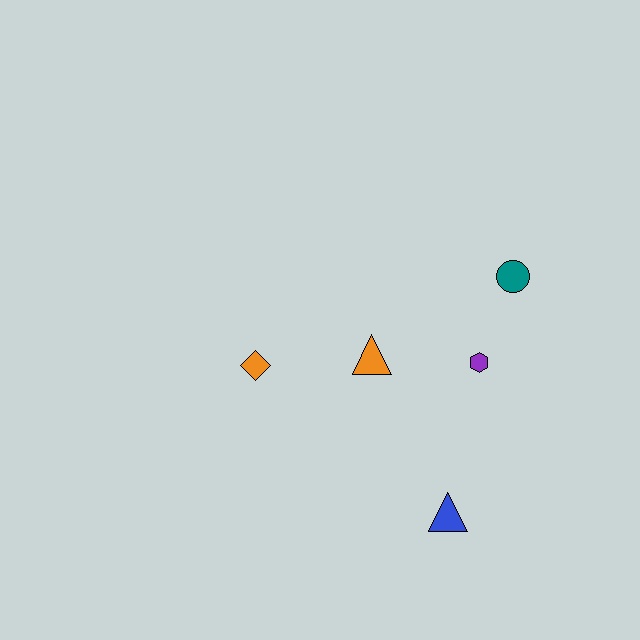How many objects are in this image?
There are 5 objects.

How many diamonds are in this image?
There is 1 diamond.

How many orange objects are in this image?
There are 2 orange objects.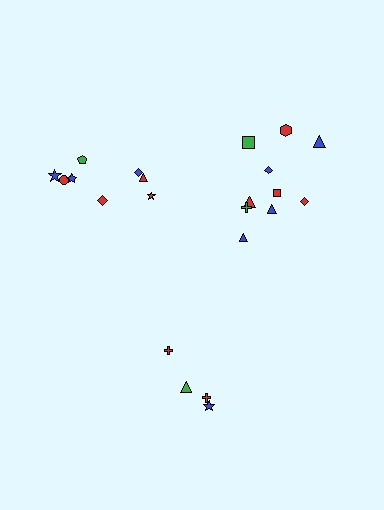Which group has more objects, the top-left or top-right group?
The top-right group.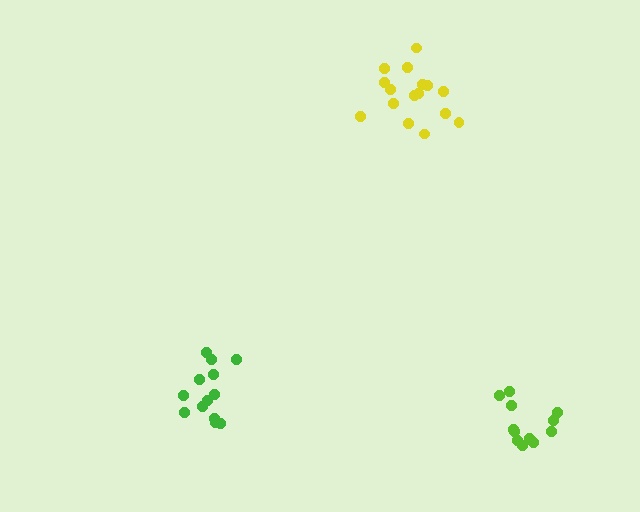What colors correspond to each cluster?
The clusters are colored: yellow, lime, green.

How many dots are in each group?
Group 1: 16 dots, Group 2: 12 dots, Group 3: 13 dots (41 total).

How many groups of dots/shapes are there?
There are 3 groups.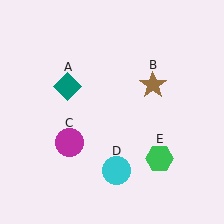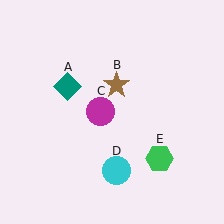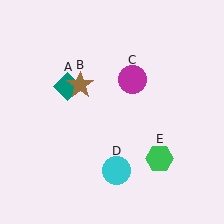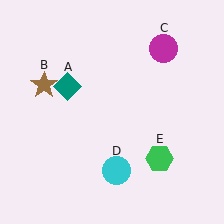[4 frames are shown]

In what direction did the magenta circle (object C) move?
The magenta circle (object C) moved up and to the right.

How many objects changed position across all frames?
2 objects changed position: brown star (object B), magenta circle (object C).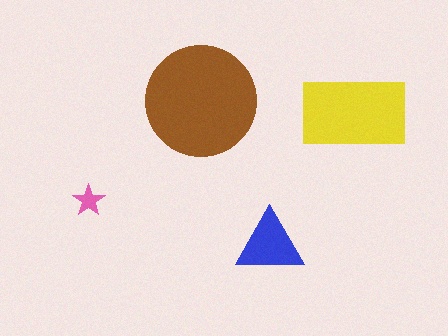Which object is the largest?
The brown circle.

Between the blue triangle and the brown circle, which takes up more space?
The brown circle.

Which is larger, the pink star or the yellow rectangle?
The yellow rectangle.